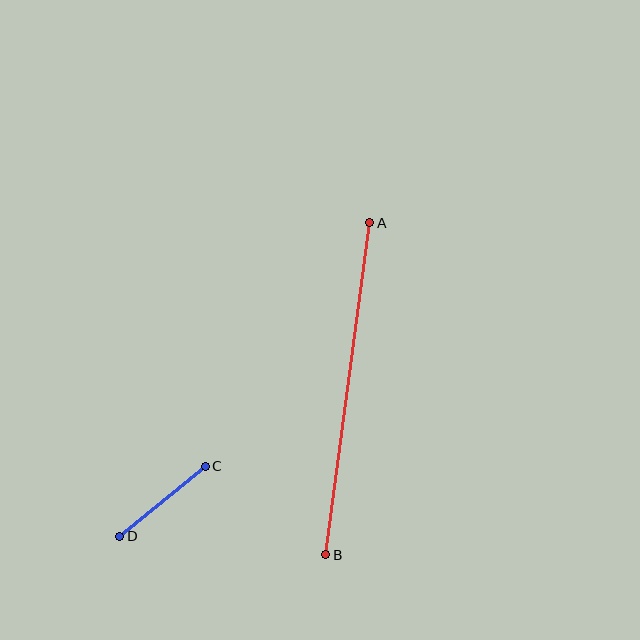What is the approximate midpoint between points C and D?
The midpoint is at approximately (163, 501) pixels.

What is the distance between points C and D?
The distance is approximately 110 pixels.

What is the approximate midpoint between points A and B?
The midpoint is at approximately (348, 389) pixels.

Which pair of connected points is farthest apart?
Points A and B are farthest apart.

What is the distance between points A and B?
The distance is approximately 335 pixels.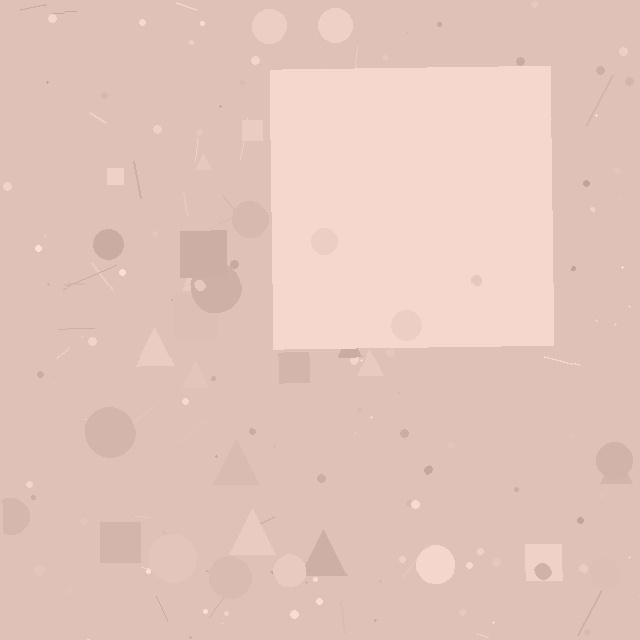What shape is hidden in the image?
A square is hidden in the image.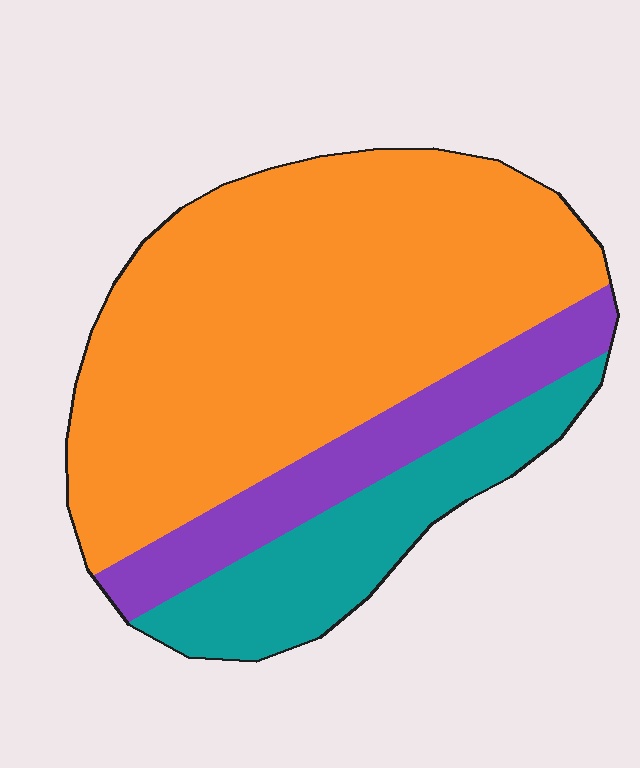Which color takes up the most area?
Orange, at roughly 65%.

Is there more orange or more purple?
Orange.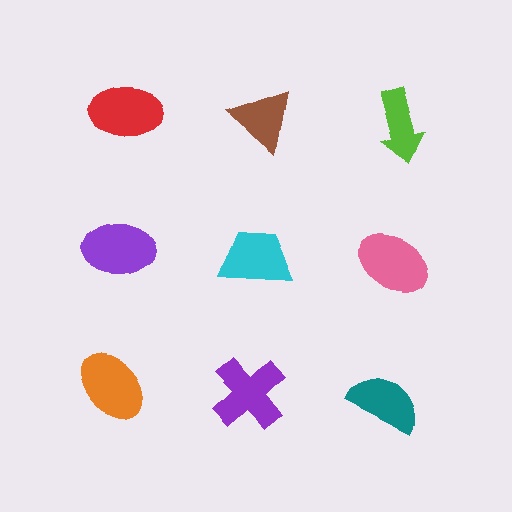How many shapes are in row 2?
3 shapes.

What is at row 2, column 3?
A pink ellipse.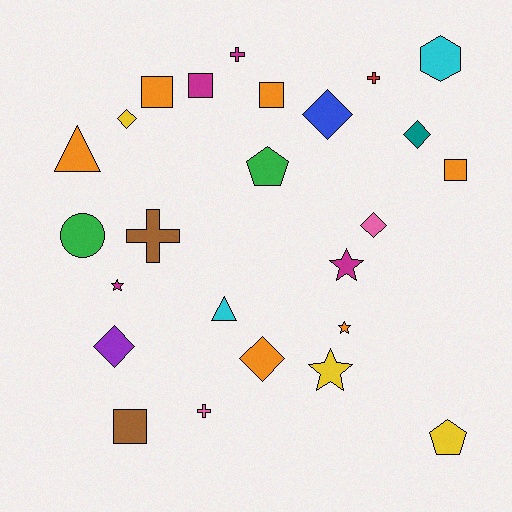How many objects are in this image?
There are 25 objects.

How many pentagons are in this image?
There are 2 pentagons.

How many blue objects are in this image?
There is 1 blue object.